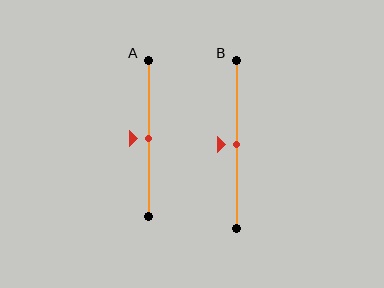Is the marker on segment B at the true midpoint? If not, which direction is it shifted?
Yes, the marker on segment B is at the true midpoint.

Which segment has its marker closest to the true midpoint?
Segment A has its marker closest to the true midpoint.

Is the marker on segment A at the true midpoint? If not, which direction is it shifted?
Yes, the marker on segment A is at the true midpoint.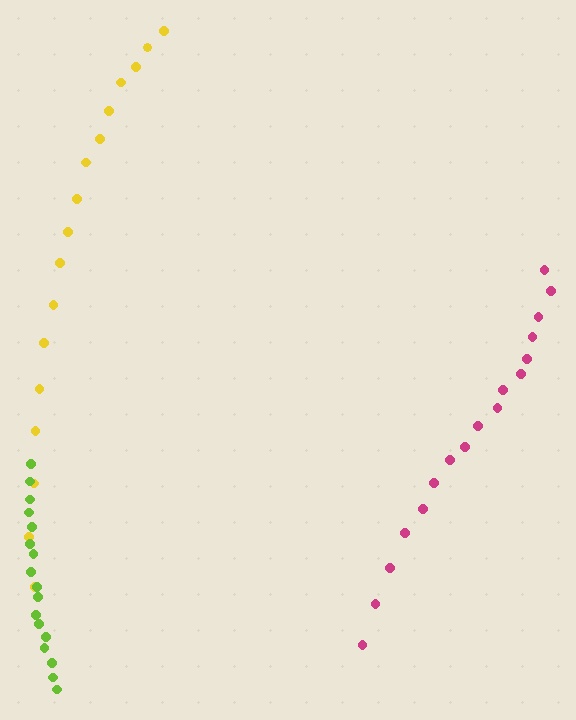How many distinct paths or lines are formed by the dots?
There are 3 distinct paths.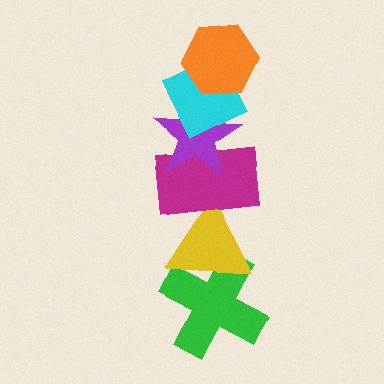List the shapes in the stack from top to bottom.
From top to bottom: the orange hexagon, the cyan diamond, the purple star, the magenta rectangle, the yellow triangle, the green cross.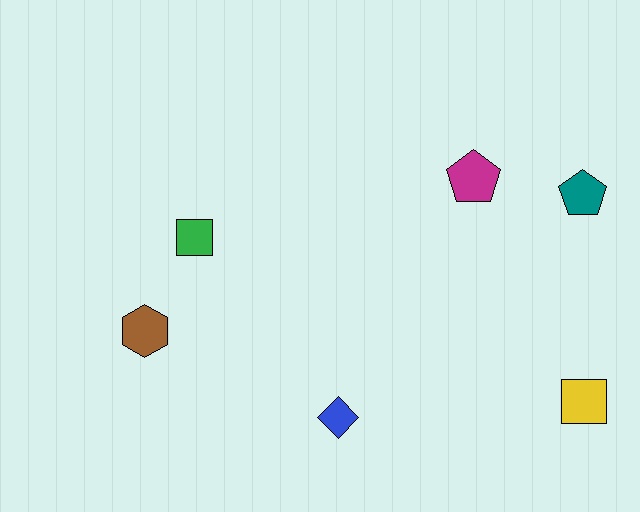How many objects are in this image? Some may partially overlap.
There are 6 objects.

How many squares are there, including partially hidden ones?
There are 2 squares.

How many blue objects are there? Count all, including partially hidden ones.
There is 1 blue object.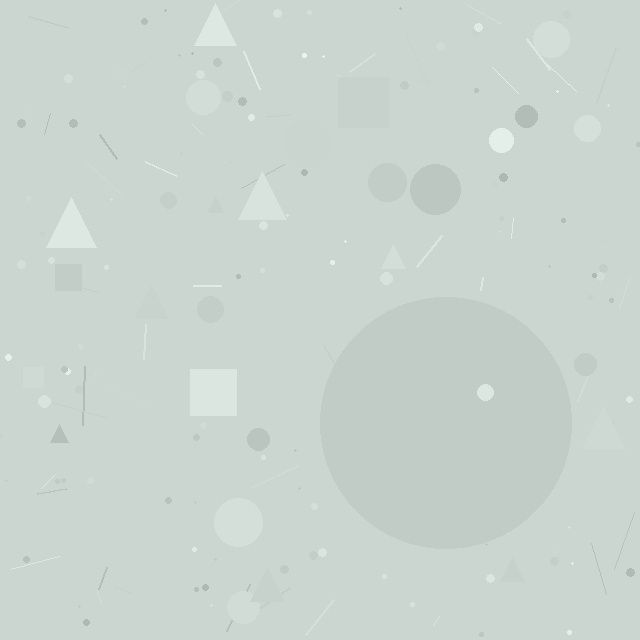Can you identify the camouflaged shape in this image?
The camouflaged shape is a circle.